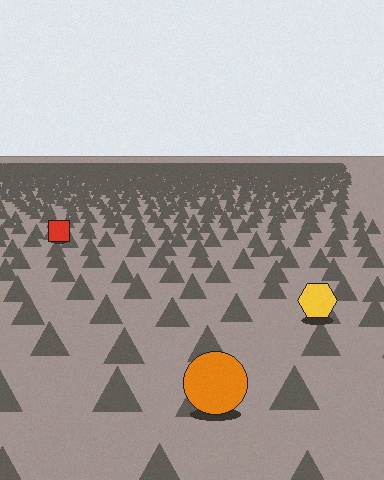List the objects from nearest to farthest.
From nearest to farthest: the orange circle, the yellow hexagon, the red square.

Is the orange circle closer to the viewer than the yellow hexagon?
Yes. The orange circle is closer — you can tell from the texture gradient: the ground texture is coarser near it.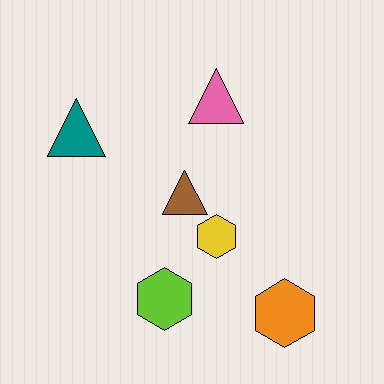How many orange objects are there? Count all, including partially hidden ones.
There is 1 orange object.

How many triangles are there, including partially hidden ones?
There are 3 triangles.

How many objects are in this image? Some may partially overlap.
There are 6 objects.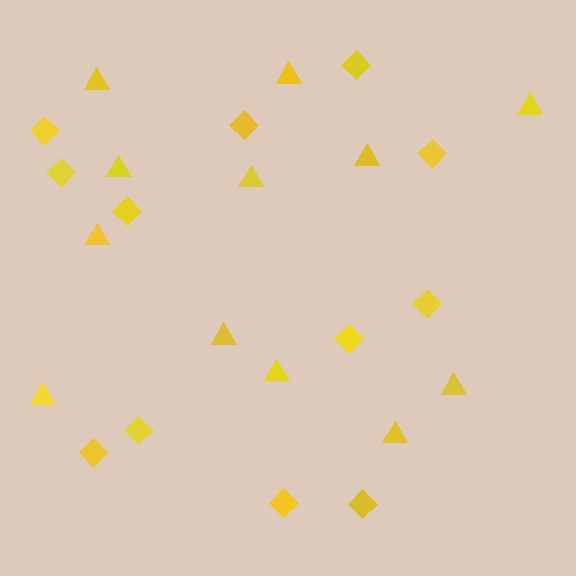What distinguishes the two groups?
There are 2 groups: one group of triangles (12) and one group of diamonds (12).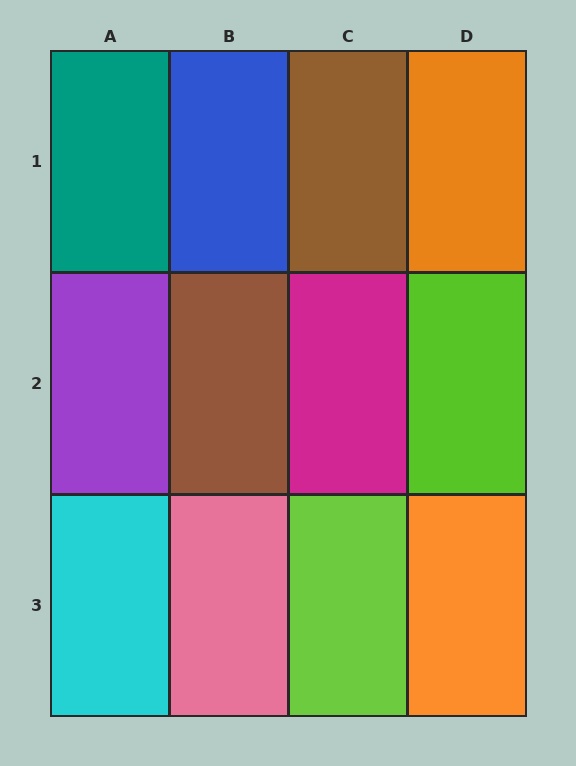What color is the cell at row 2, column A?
Purple.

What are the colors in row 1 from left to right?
Teal, blue, brown, orange.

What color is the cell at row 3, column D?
Orange.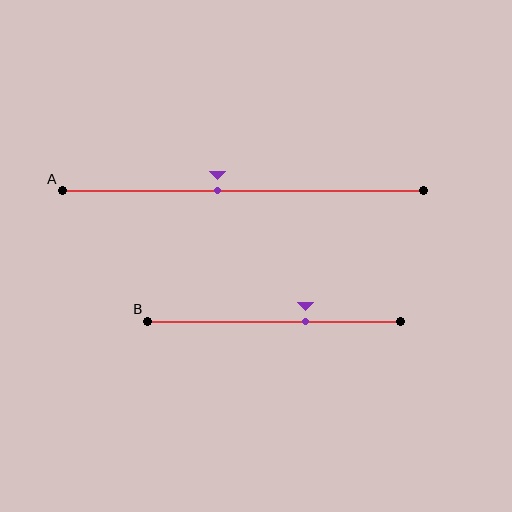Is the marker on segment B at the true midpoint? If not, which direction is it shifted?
No, the marker on segment B is shifted to the right by about 13% of the segment length.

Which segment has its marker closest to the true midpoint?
Segment A has its marker closest to the true midpoint.